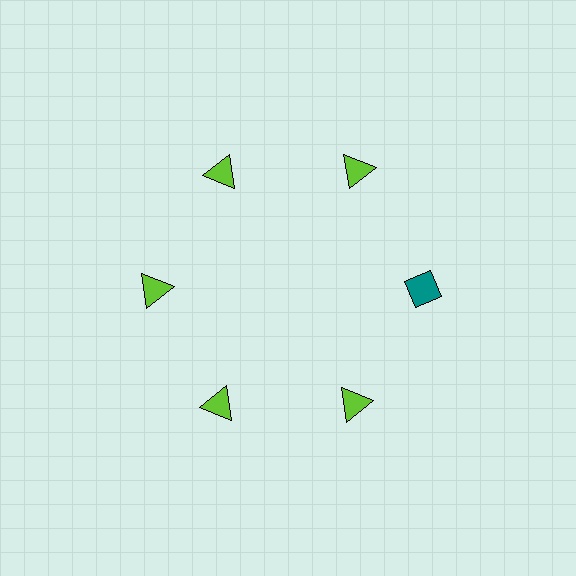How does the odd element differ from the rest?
It differs in both color (teal instead of lime) and shape (diamond instead of triangle).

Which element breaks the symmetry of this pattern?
The teal diamond at roughly the 3 o'clock position breaks the symmetry. All other shapes are lime triangles.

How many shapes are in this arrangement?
There are 6 shapes arranged in a ring pattern.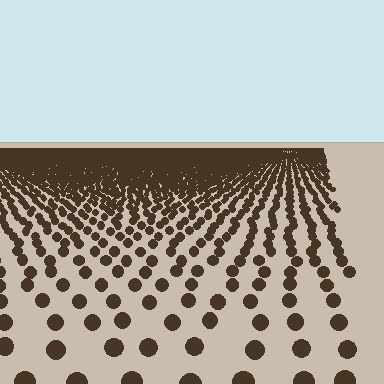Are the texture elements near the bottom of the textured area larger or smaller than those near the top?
Larger. Near the bottom, elements are closer to the viewer and appear at a bigger on-screen size.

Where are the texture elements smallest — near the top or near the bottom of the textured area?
Near the top.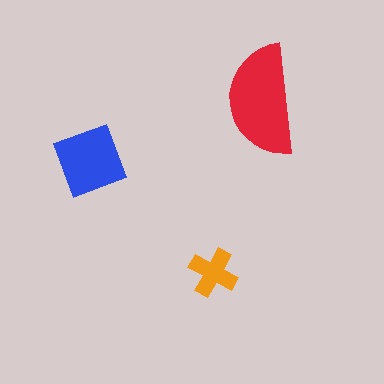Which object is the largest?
The red semicircle.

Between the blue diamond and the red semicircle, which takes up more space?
The red semicircle.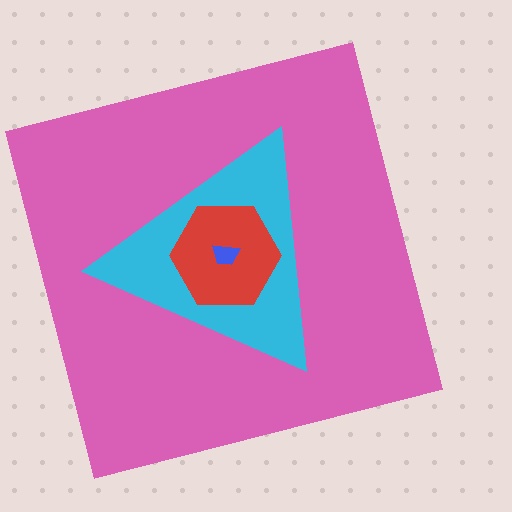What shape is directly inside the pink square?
The cyan triangle.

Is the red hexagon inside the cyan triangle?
Yes.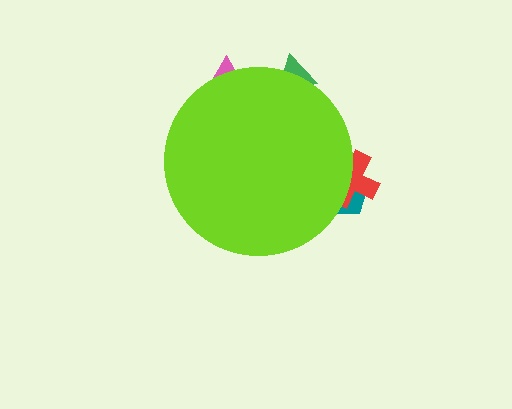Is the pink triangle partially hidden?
Yes, the pink triangle is partially hidden behind the lime circle.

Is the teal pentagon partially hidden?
Yes, the teal pentagon is partially hidden behind the lime circle.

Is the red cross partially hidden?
Yes, the red cross is partially hidden behind the lime circle.